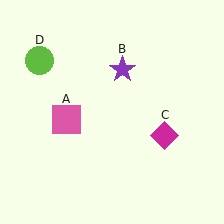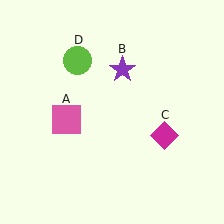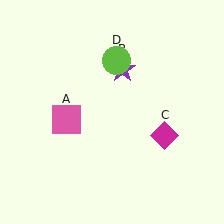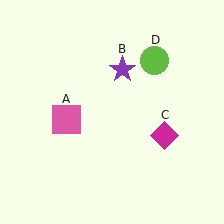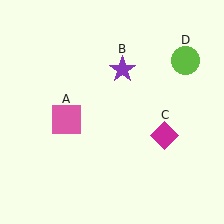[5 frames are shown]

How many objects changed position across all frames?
1 object changed position: lime circle (object D).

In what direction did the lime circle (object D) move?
The lime circle (object D) moved right.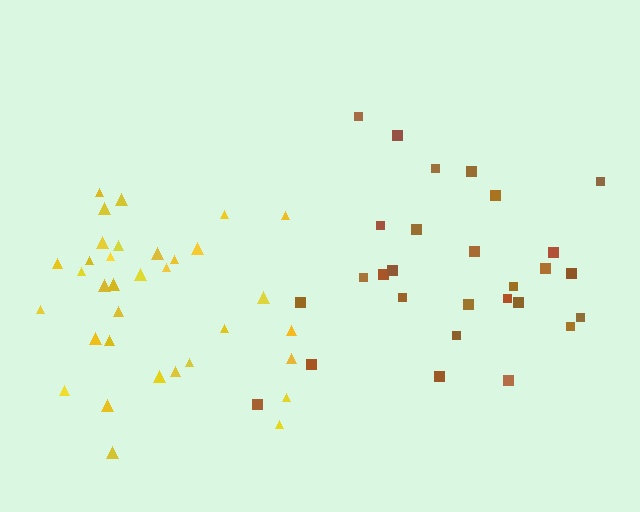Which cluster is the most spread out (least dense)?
Brown.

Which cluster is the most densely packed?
Yellow.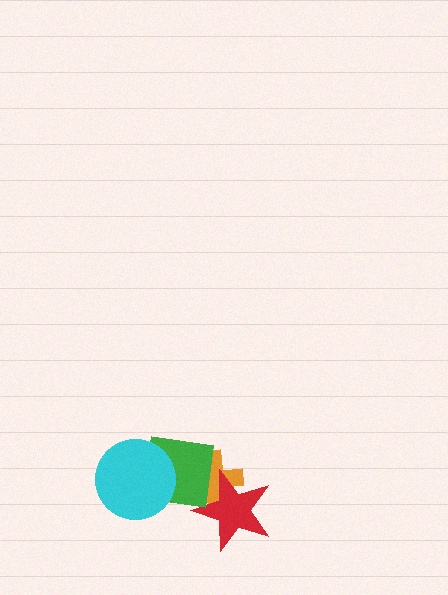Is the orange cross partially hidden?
Yes, it is partially covered by another shape.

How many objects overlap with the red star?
1 object overlaps with the red star.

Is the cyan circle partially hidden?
No, no other shape covers it.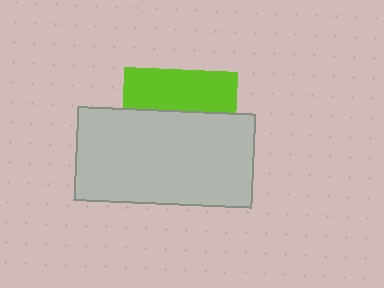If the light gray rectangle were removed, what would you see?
You would see the complete lime square.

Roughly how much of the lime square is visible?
A small part of it is visible (roughly 37%).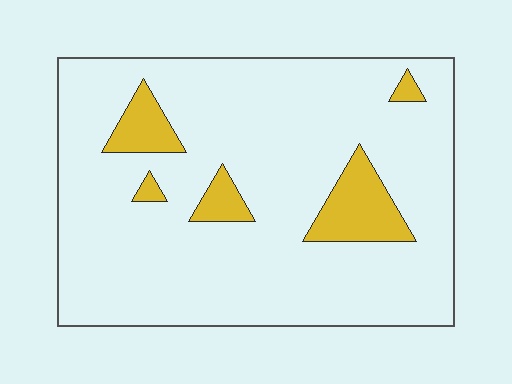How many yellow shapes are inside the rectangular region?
5.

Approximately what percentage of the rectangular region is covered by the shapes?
Approximately 10%.